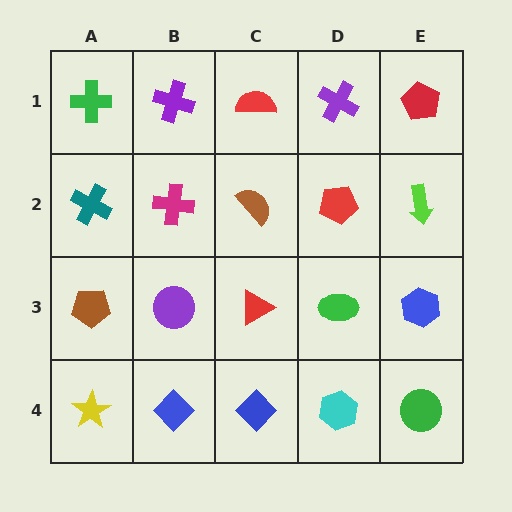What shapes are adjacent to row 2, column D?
A purple cross (row 1, column D), a green ellipse (row 3, column D), a brown semicircle (row 2, column C), a lime arrow (row 2, column E).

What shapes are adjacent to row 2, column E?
A red pentagon (row 1, column E), a blue hexagon (row 3, column E), a red pentagon (row 2, column D).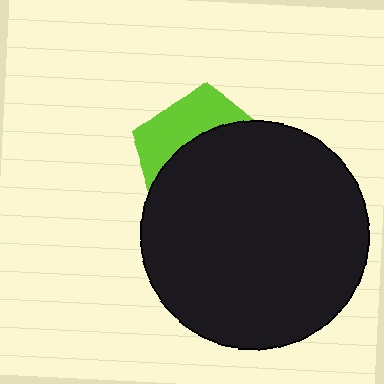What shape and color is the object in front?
The object in front is a black circle.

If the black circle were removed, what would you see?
You would see the complete lime pentagon.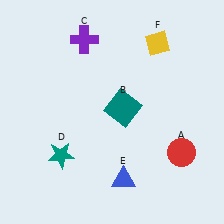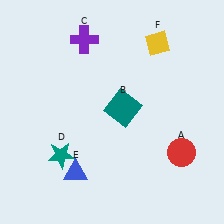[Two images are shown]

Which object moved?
The blue triangle (E) moved left.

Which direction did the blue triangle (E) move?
The blue triangle (E) moved left.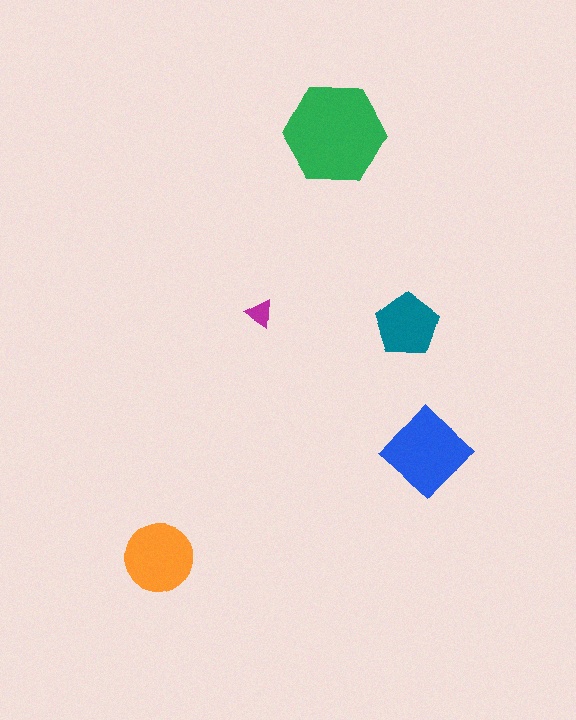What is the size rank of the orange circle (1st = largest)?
3rd.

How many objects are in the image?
There are 5 objects in the image.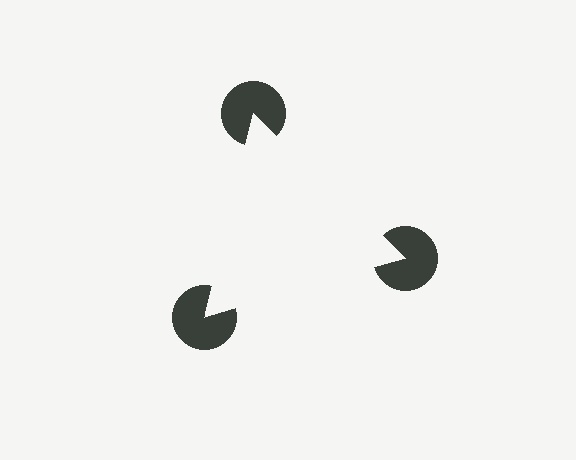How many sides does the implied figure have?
3 sides.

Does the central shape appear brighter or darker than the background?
It typically appears slightly brighter than the background, even though no actual brightness change is drawn.